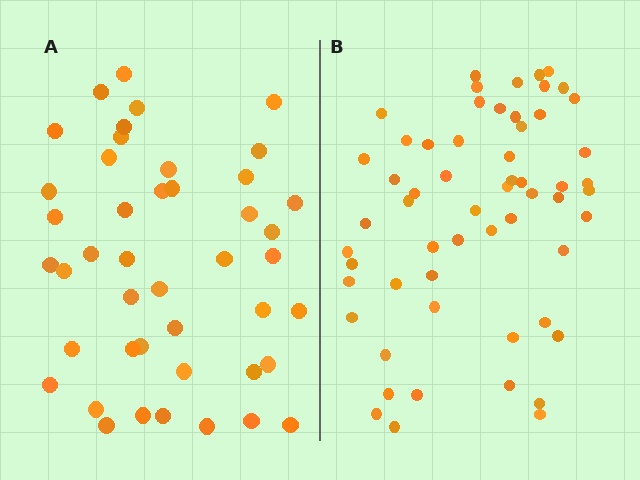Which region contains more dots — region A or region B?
Region B (the right region) has more dots.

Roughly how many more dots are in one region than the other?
Region B has approximately 15 more dots than region A.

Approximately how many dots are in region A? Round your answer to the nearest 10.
About 40 dots. (The exact count is 44, which rounds to 40.)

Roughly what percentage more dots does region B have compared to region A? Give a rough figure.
About 30% more.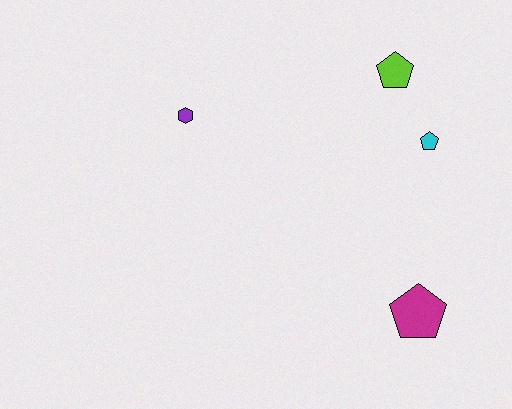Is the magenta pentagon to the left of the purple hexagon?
No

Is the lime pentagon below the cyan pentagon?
No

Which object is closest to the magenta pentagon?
The cyan pentagon is closest to the magenta pentagon.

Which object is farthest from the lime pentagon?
The magenta pentagon is farthest from the lime pentagon.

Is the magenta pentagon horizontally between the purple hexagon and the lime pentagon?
No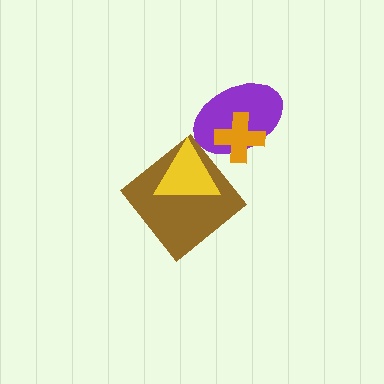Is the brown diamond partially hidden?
Yes, it is partially covered by another shape.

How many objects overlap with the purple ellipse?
2 objects overlap with the purple ellipse.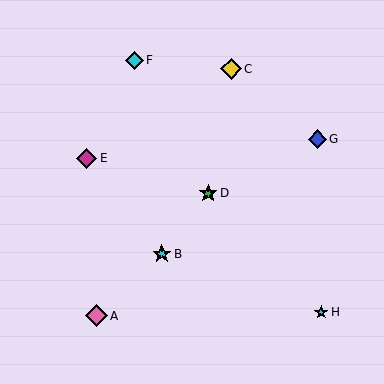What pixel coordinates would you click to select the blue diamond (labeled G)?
Click at (317, 139) to select the blue diamond G.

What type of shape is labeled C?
Shape C is a yellow diamond.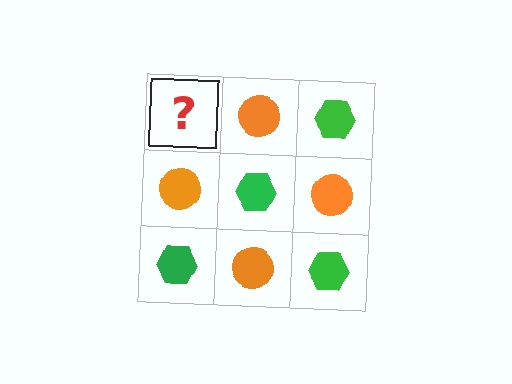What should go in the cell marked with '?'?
The missing cell should contain a green hexagon.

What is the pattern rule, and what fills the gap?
The rule is that it alternates green hexagon and orange circle in a checkerboard pattern. The gap should be filled with a green hexagon.